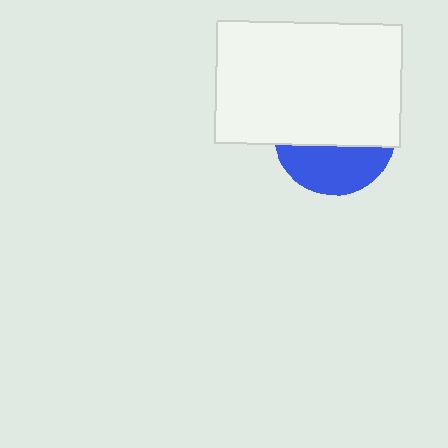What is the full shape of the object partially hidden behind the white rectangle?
The partially hidden object is a blue circle.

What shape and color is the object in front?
The object in front is a white rectangle.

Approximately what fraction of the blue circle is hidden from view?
Roughly 61% of the blue circle is hidden behind the white rectangle.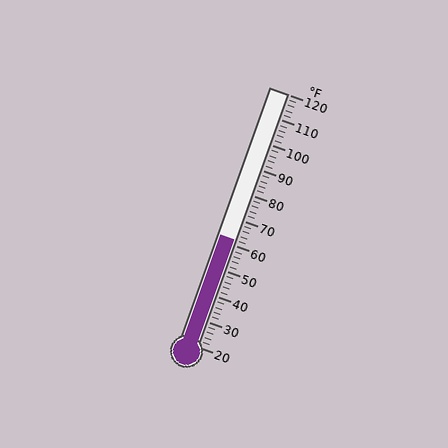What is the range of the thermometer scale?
The thermometer scale ranges from 20°F to 120°F.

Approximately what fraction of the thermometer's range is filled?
The thermometer is filled to approximately 40% of its range.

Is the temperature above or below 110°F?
The temperature is below 110°F.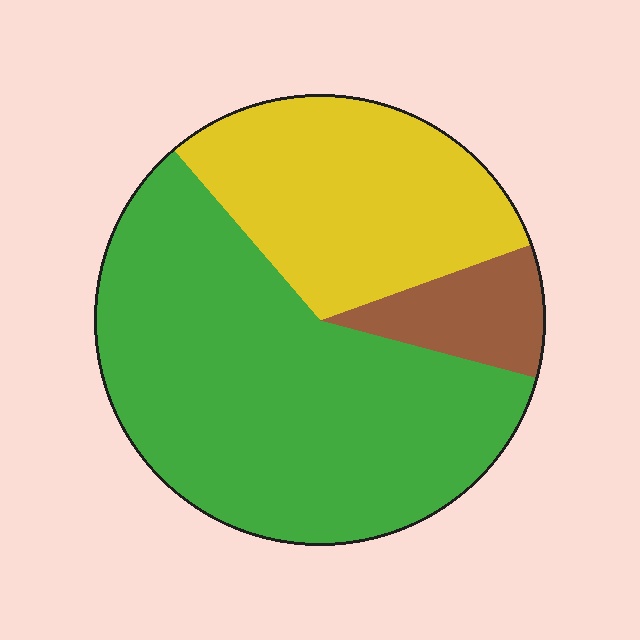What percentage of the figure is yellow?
Yellow covers about 30% of the figure.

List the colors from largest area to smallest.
From largest to smallest: green, yellow, brown.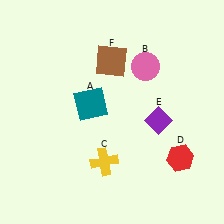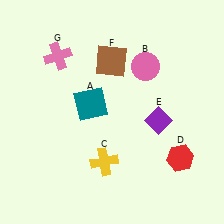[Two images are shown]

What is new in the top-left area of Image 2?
A pink cross (G) was added in the top-left area of Image 2.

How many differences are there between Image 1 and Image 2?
There is 1 difference between the two images.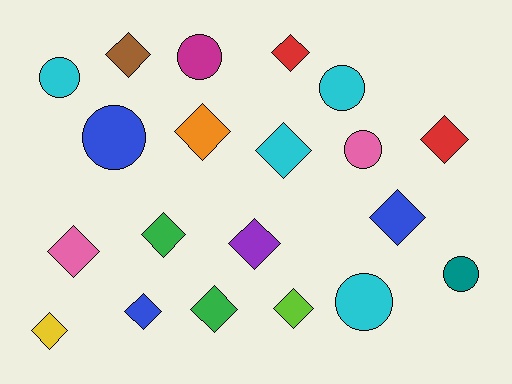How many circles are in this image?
There are 7 circles.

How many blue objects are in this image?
There are 3 blue objects.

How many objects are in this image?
There are 20 objects.